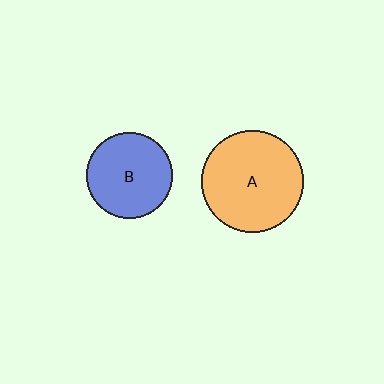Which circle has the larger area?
Circle A (orange).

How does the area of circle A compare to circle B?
Approximately 1.4 times.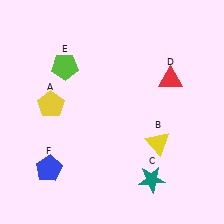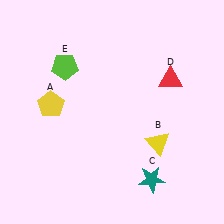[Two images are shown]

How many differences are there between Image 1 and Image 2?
There is 1 difference between the two images.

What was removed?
The blue pentagon (F) was removed in Image 2.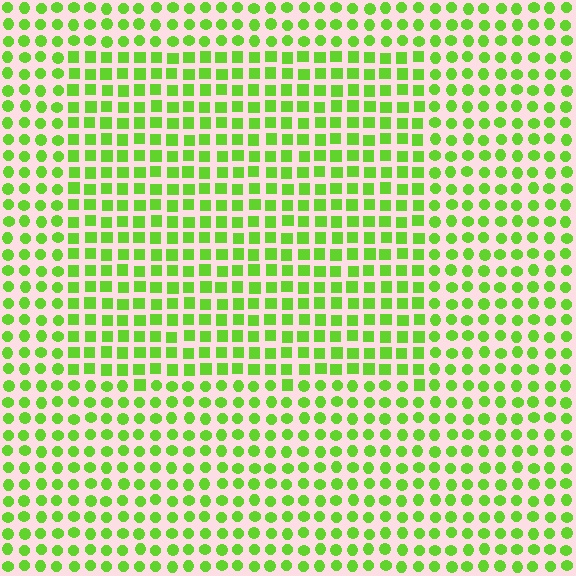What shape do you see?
I see a rectangle.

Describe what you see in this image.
The image is filled with small lime elements arranged in a uniform grid. A rectangle-shaped region contains squares, while the surrounding area contains circles. The boundary is defined purely by the change in element shape.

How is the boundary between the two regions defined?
The boundary is defined by a change in element shape: squares inside vs. circles outside. All elements share the same color and spacing.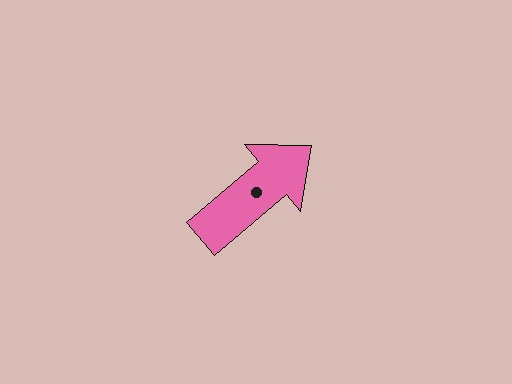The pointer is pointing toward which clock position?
Roughly 2 o'clock.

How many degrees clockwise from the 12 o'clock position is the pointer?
Approximately 50 degrees.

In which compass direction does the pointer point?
Northeast.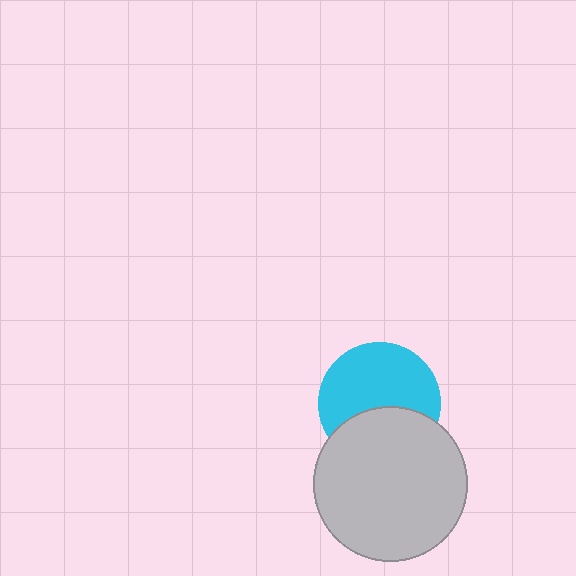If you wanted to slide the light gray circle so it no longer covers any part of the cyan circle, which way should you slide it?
Slide it down — that is the most direct way to separate the two shapes.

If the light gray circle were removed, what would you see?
You would see the complete cyan circle.